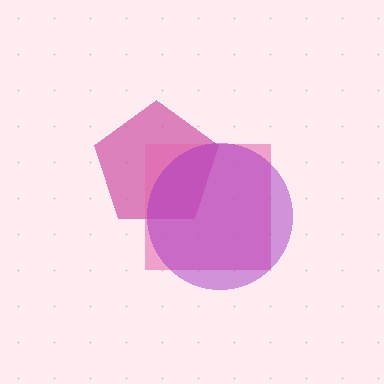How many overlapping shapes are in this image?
There are 3 overlapping shapes in the image.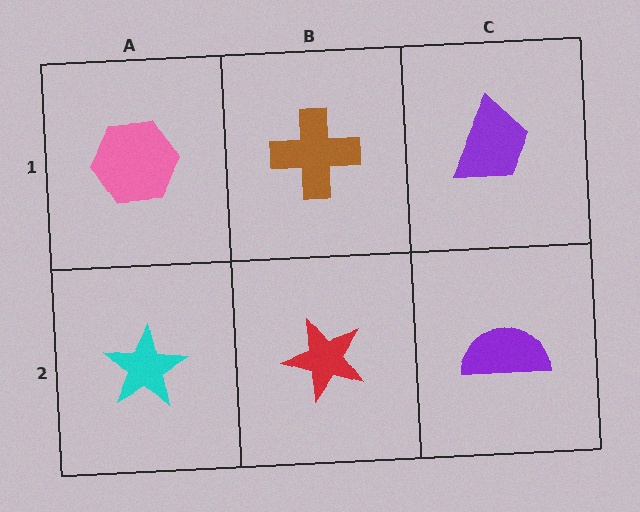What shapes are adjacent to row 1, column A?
A cyan star (row 2, column A), a brown cross (row 1, column B).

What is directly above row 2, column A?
A pink hexagon.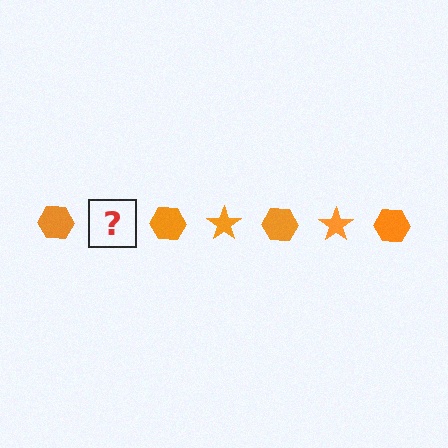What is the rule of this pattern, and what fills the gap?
The rule is that the pattern cycles through hexagon, star shapes in orange. The gap should be filled with an orange star.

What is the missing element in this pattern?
The missing element is an orange star.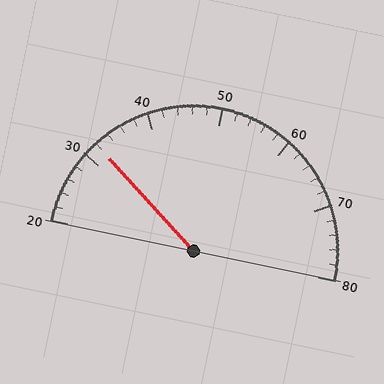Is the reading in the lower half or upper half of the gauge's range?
The reading is in the lower half of the range (20 to 80).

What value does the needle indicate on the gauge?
The needle indicates approximately 32.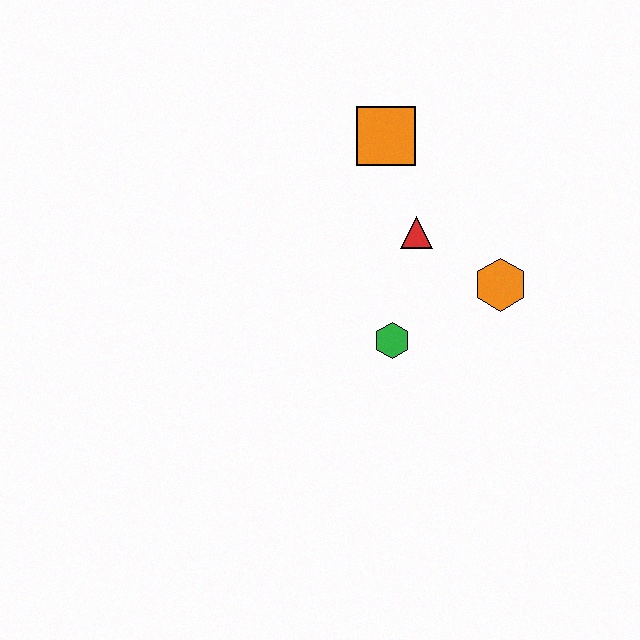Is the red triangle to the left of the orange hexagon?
Yes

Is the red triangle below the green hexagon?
No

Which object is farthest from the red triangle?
The green hexagon is farthest from the red triangle.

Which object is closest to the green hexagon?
The red triangle is closest to the green hexagon.